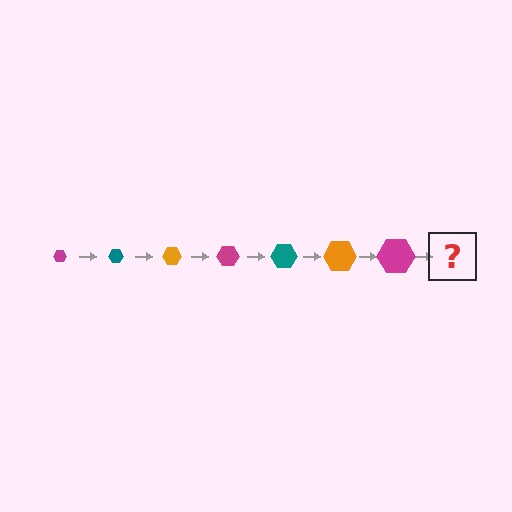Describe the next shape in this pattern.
It should be a teal hexagon, larger than the previous one.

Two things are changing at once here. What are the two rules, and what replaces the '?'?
The two rules are that the hexagon grows larger each step and the color cycles through magenta, teal, and orange. The '?' should be a teal hexagon, larger than the previous one.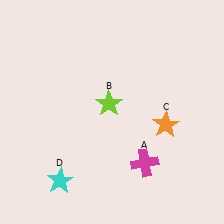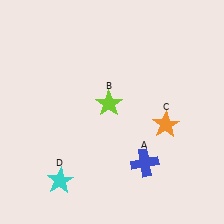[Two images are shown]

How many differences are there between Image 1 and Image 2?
There is 1 difference between the two images.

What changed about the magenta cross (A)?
In Image 1, A is magenta. In Image 2, it changed to blue.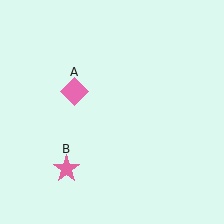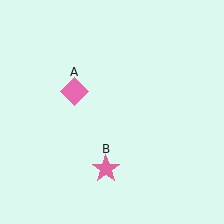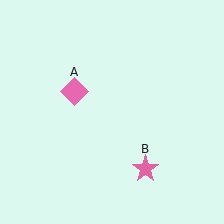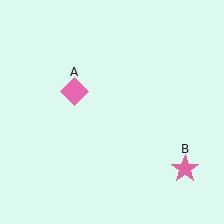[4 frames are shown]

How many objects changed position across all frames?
1 object changed position: pink star (object B).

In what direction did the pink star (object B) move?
The pink star (object B) moved right.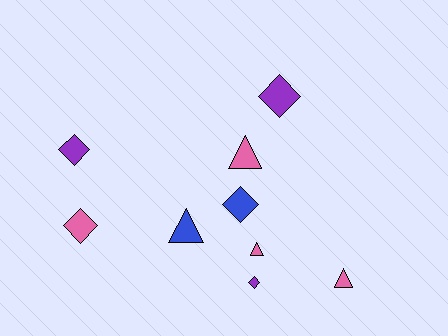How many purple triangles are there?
There are no purple triangles.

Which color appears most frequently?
Pink, with 4 objects.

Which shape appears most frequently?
Diamond, with 5 objects.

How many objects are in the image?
There are 9 objects.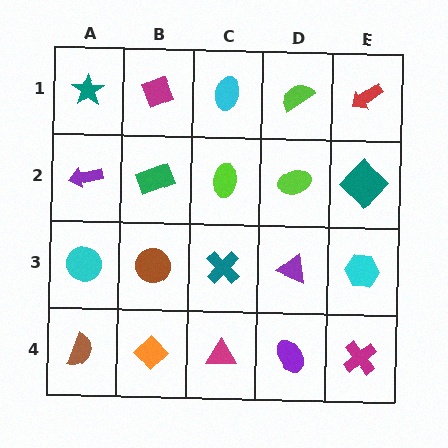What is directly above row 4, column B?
A brown circle.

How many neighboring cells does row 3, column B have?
4.